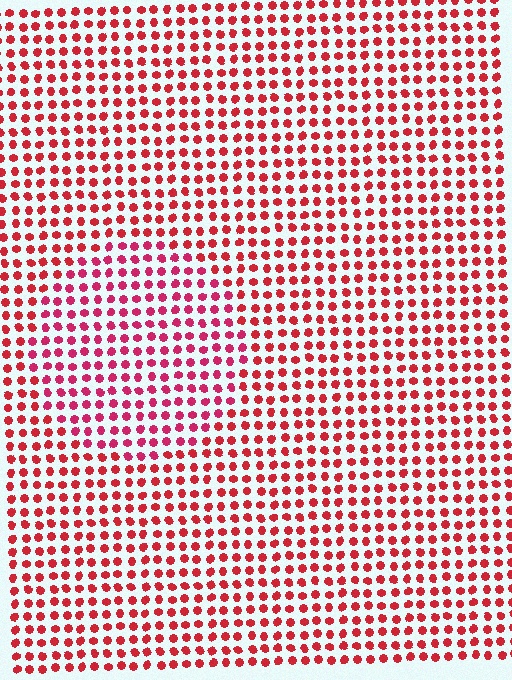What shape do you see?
I see a circle.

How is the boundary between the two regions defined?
The boundary is defined purely by a slight shift in hue (about 19 degrees). Spacing, size, and orientation are identical on both sides.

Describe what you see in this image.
The image is filled with small red elements in a uniform arrangement. A circle-shaped region is visible where the elements are tinted to a slightly different hue, forming a subtle color boundary.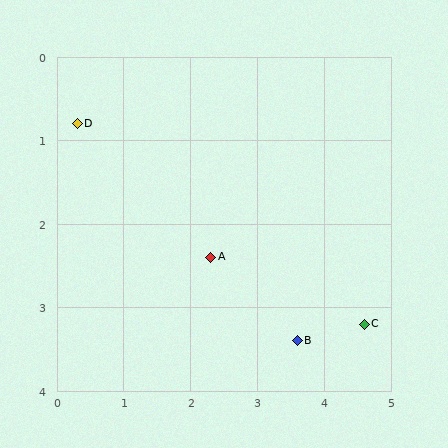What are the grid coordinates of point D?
Point D is at approximately (0.3, 0.8).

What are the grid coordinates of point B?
Point B is at approximately (3.6, 3.4).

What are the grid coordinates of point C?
Point C is at approximately (4.6, 3.2).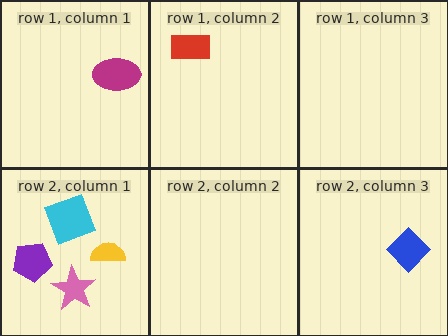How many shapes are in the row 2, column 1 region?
4.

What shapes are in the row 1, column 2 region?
The red rectangle.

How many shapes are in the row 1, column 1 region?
1.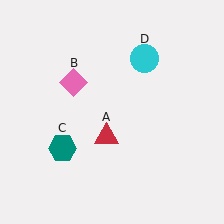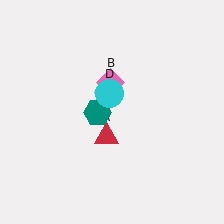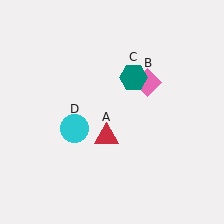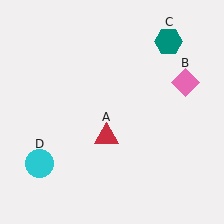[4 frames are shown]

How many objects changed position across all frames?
3 objects changed position: pink diamond (object B), teal hexagon (object C), cyan circle (object D).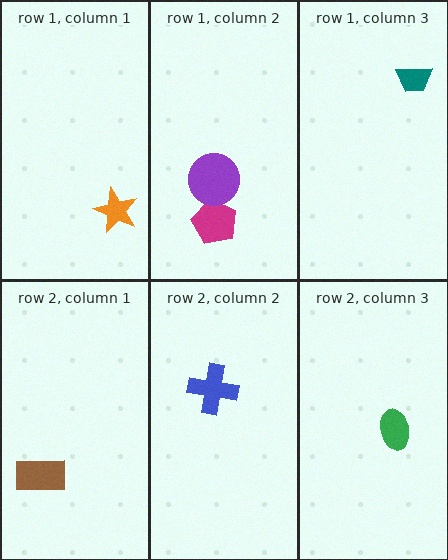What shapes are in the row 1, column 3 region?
The teal trapezoid.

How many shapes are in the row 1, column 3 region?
1.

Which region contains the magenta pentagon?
The row 1, column 2 region.